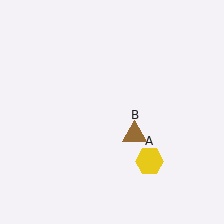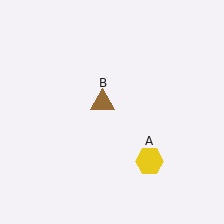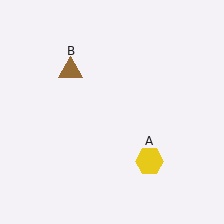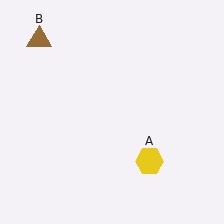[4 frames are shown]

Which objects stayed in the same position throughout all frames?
Yellow hexagon (object A) remained stationary.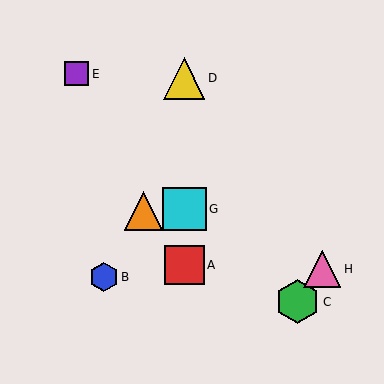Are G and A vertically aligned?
Yes, both are at x≈184.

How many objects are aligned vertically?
3 objects (A, D, G) are aligned vertically.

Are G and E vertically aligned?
No, G is at x≈184 and E is at x≈76.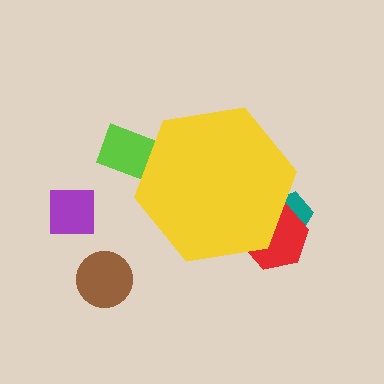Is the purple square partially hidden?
No, the purple square is fully visible.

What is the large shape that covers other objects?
A yellow hexagon.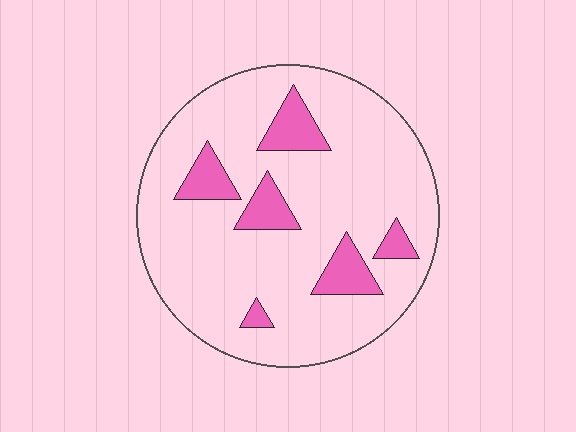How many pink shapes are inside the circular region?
6.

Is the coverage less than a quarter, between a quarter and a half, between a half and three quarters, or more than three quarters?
Less than a quarter.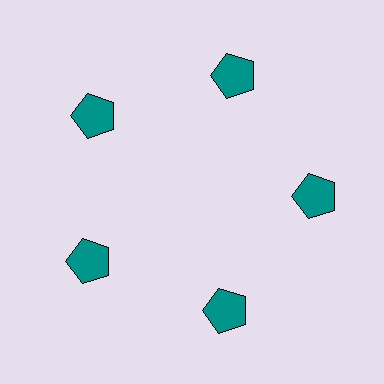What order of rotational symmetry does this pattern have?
This pattern has 5-fold rotational symmetry.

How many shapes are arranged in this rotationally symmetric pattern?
There are 5 shapes, arranged in 5 groups of 1.